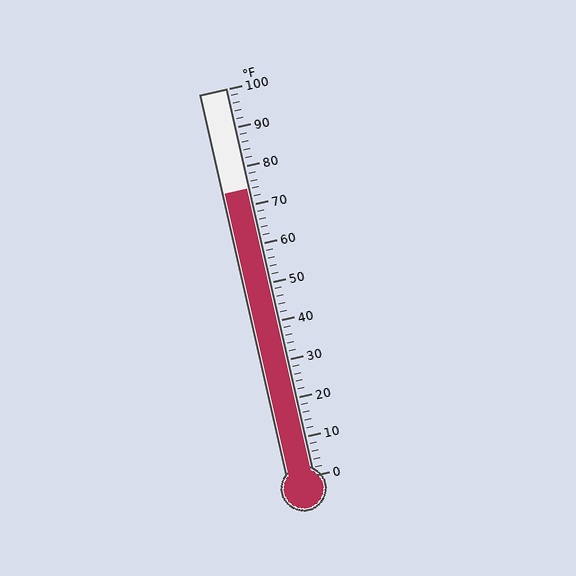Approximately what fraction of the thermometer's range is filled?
The thermometer is filled to approximately 75% of its range.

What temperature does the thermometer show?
The thermometer shows approximately 74°F.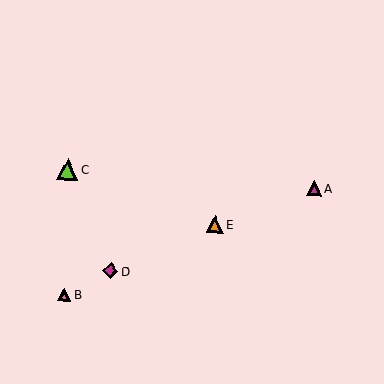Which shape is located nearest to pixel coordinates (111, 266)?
The magenta diamond (labeled D) at (111, 271) is nearest to that location.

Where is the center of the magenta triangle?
The center of the magenta triangle is at (314, 189).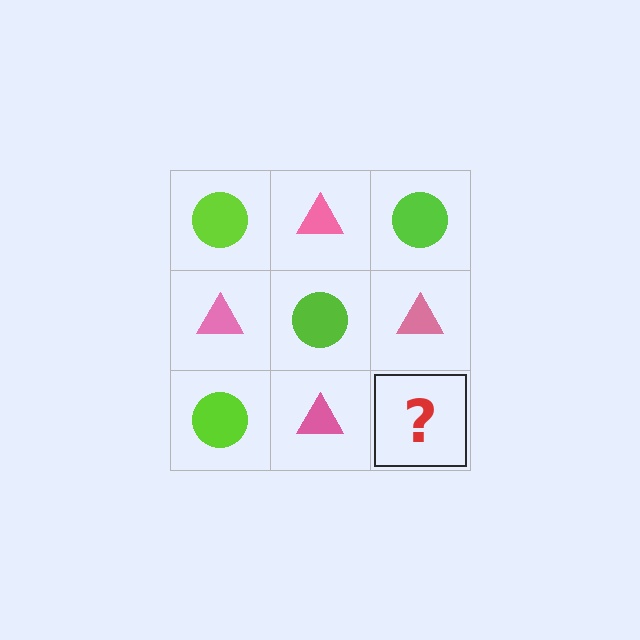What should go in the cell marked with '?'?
The missing cell should contain a lime circle.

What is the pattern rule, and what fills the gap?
The rule is that it alternates lime circle and pink triangle in a checkerboard pattern. The gap should be filled with a lime circle.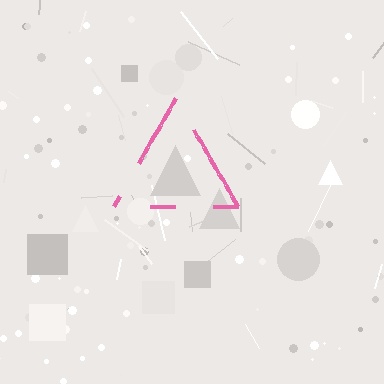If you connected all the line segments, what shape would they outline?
They would outline a triangle.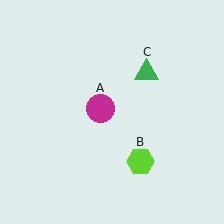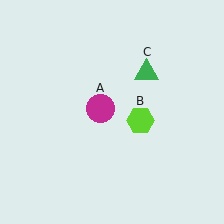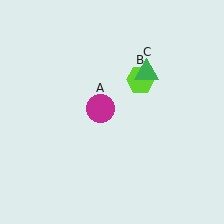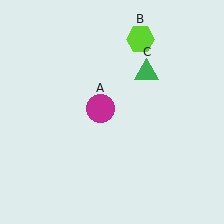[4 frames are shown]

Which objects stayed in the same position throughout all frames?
Magenta circle (object A) and green triangle (object C) remained stationary.